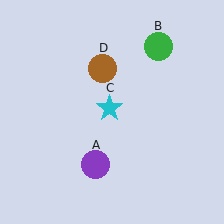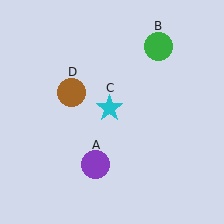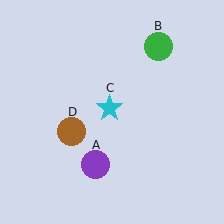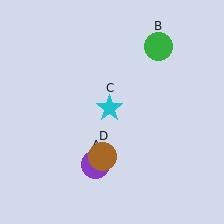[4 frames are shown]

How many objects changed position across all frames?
1 object changed position: brown circle (object D).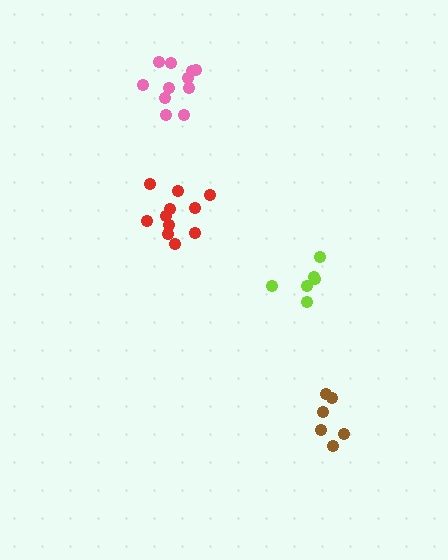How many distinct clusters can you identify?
There are 4 distinct clusters.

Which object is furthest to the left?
The pink cluster is leftmost.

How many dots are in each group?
Group 1: 6 dots, Group 2: 6 dots, Group 3: 11 dots, Group 4: 11 dots (34 total).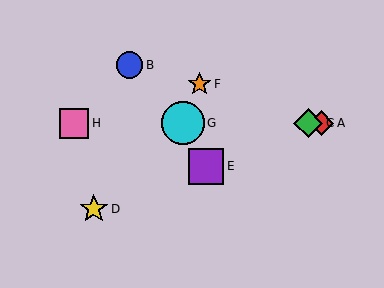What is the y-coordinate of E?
Object E is at y≈166.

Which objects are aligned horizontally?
Objects A, C, G, H are aligned horizontally.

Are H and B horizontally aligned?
No, H is at y≈123 and B is at y≈65.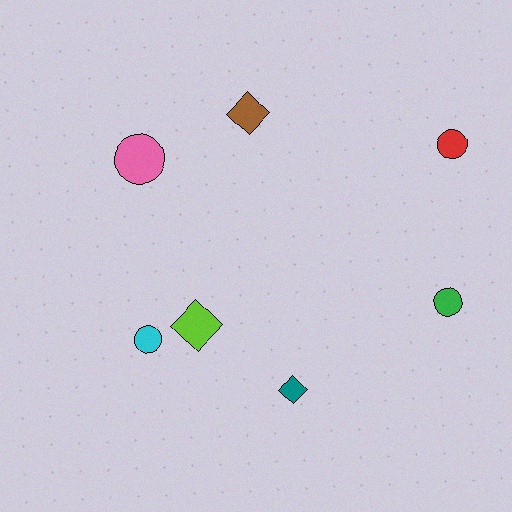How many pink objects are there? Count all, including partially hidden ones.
There is 1 pink object.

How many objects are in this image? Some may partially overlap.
There are 7 objects.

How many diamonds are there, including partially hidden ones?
There are 3 diamonds.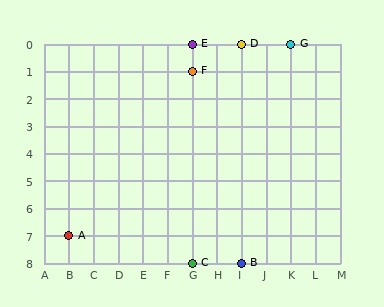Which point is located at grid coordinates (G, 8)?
Point C is at (G, 8).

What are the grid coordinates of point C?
Point C is at grid coordinates (G, 8).